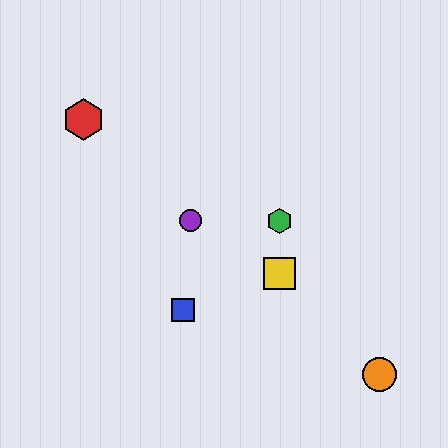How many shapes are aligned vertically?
2 shapes (the green hexagon, the yellow square) are aligned vertically.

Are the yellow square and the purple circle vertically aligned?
No, the yellow square is at x≈280 and the purple circle is at x≈190.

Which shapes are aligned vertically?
The green hexagon, the yellow square are aligned vertically.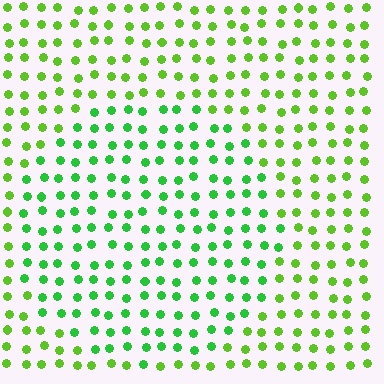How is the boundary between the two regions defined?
The boundary is defined purely by a slight shift in hue (about 28 degrees). Spacing, size, and orientation are identical on both sides.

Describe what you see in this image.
The image is filled with small lime elements in a uniform arrangement. A circle-shaped region is visible where the elements are tinted to a slightly different hue, forming a subtle color boundary.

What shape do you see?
I see a circle.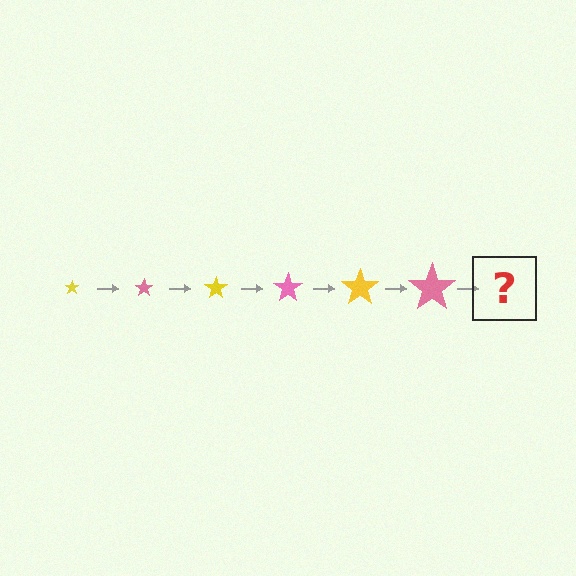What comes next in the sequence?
The next element should be a yellow star, larger than the previous one.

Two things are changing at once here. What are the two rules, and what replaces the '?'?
The two rules are that the star grows larger each step and the color cycles through yellow and pink. The '?' should be a yellow star, larger than the previous one.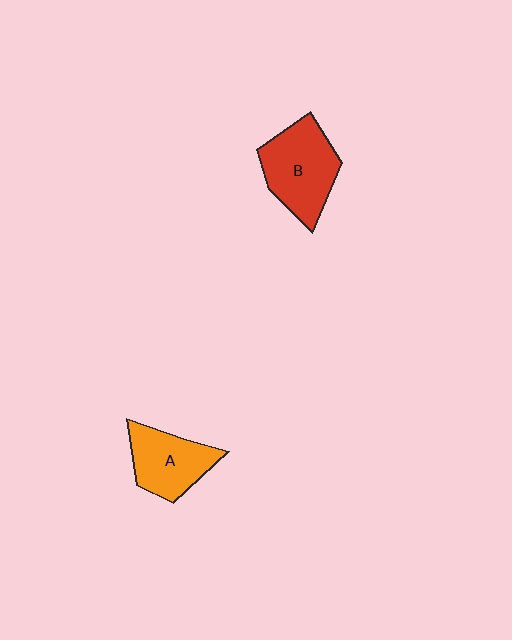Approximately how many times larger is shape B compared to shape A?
Approximately 1.3 times.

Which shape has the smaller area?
Shape A (orange).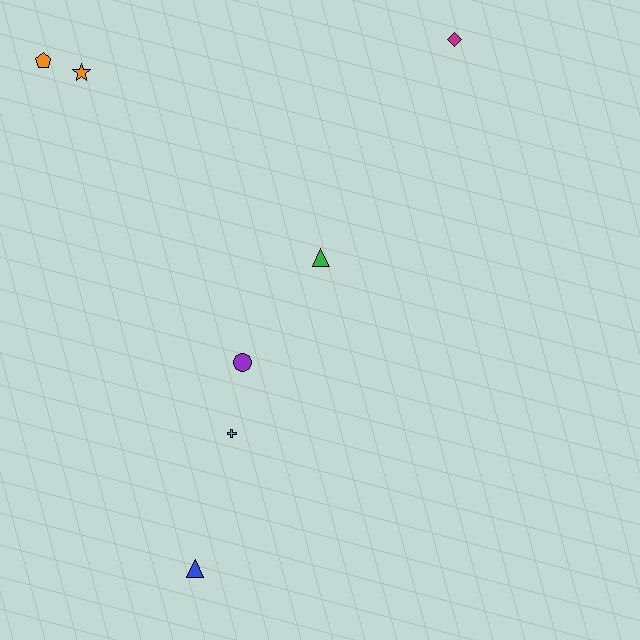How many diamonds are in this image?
There is 1 diamond.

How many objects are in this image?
There are 7 objects.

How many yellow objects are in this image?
There are no yellow objects.